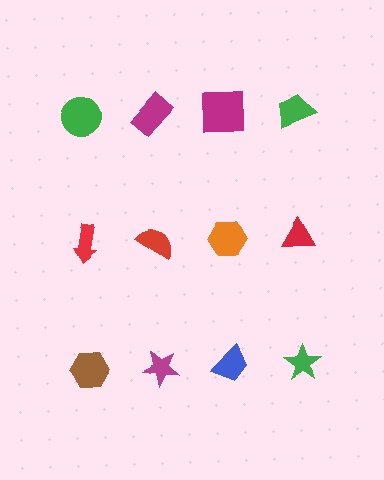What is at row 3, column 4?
A green star.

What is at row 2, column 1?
A red arrow.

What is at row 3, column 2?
A magenta star.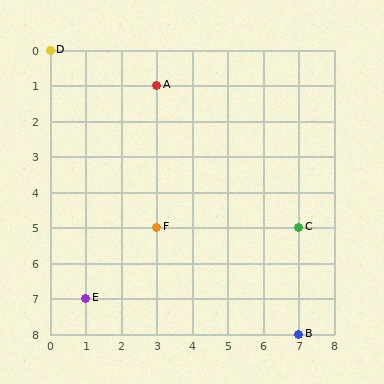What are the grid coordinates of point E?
Point E is at grid coordinates (1, 7).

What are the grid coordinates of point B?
Point B is at grid coordinates (7, 8).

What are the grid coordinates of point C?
Point C is at grid coordinates (7, 5).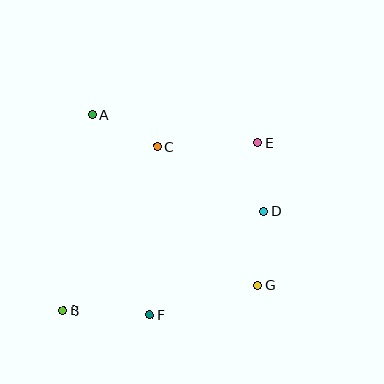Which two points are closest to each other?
Points D and E are closest to each other.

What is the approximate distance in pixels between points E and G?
The distance between E and G is approximately 143 pixels.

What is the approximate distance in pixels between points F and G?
The distance between F and G is approximately 111 pixels.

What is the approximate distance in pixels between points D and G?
The distance between D and G is approximately 74 pixels.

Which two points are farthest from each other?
Points B and E are farthest from each other.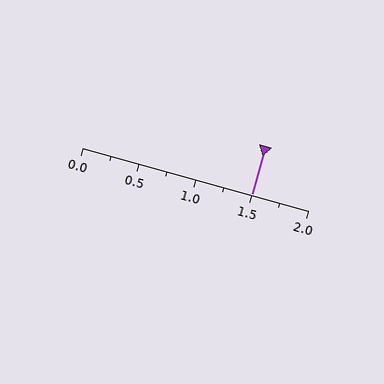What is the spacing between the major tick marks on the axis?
The major ticks are spaced 0.5 apart.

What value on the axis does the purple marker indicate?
The marker indicates approximately 1.5.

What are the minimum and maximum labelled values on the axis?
The axis runs from 0.0 to 2.0.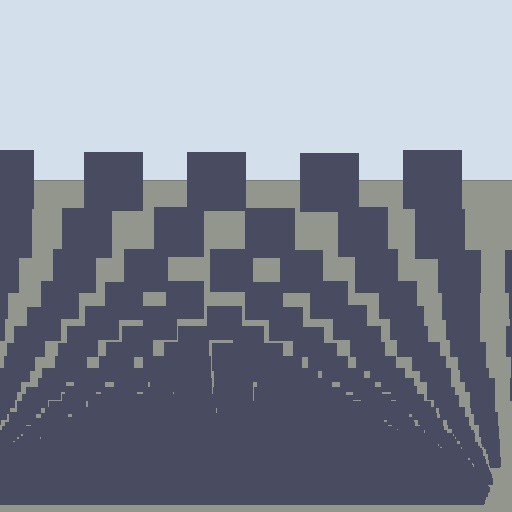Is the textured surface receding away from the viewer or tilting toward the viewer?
The surface appears to tilt toward the viewer. Texture elements get larger and sparser toward the top.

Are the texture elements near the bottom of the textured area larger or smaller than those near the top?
Smaller. The gradient is inverted — elements near the bottom are smaller and denser.